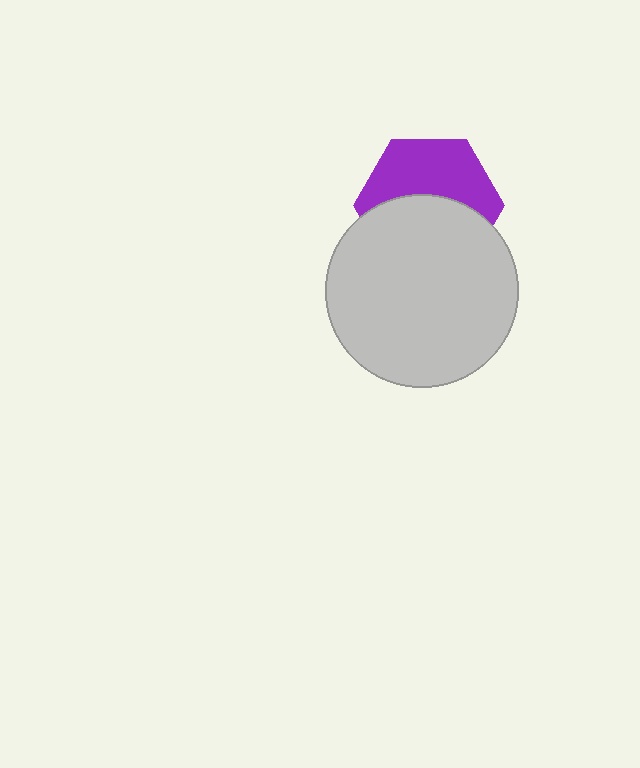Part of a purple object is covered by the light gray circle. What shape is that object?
It is a hexagon.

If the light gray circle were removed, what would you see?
You would see the complete purple hexagon.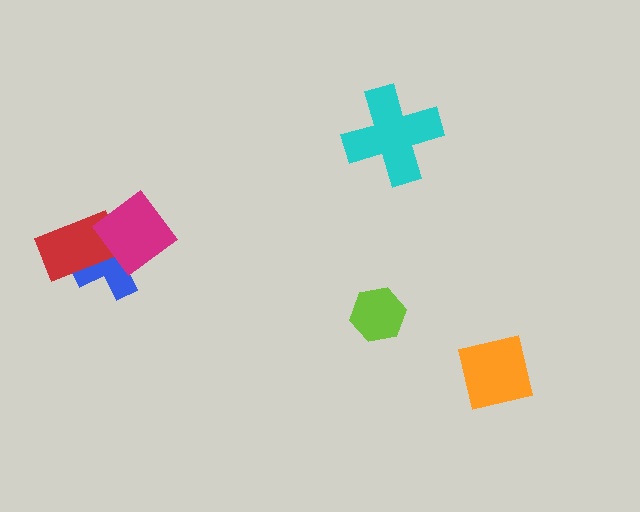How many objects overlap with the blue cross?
2 objects overlap with the blue cross.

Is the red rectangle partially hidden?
Yes, it is partially covered by another shape.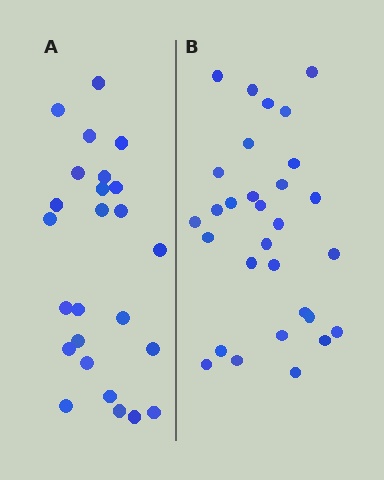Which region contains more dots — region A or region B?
Region B (the right region) has more dots.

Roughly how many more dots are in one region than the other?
Region B has about 5 more dots than region A.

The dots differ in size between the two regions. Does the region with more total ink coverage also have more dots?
No. Region A has more total ink coverage because its dots are larger, but region B actually contains more individual dots. Total area can be misleading — the number of items is what matters here.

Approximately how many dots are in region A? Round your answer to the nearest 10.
About 20 dots. (The exact count is 25, which rounds to 20.)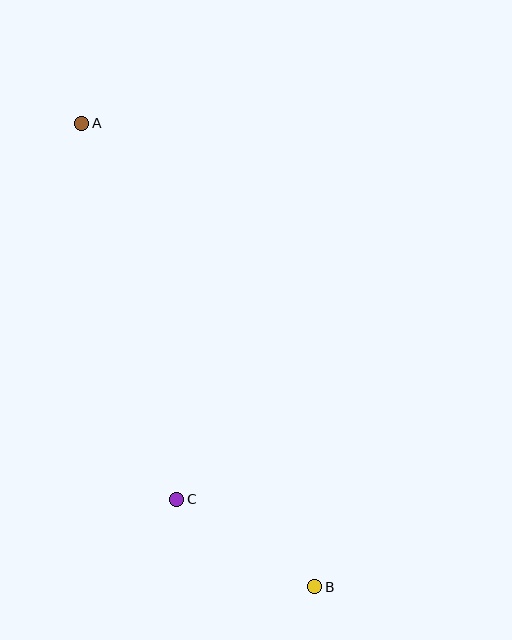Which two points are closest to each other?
Points B and C are closest to each other.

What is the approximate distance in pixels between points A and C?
The distance between A and C is approximately 388 pixels.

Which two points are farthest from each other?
Points A and B are farthest from each other.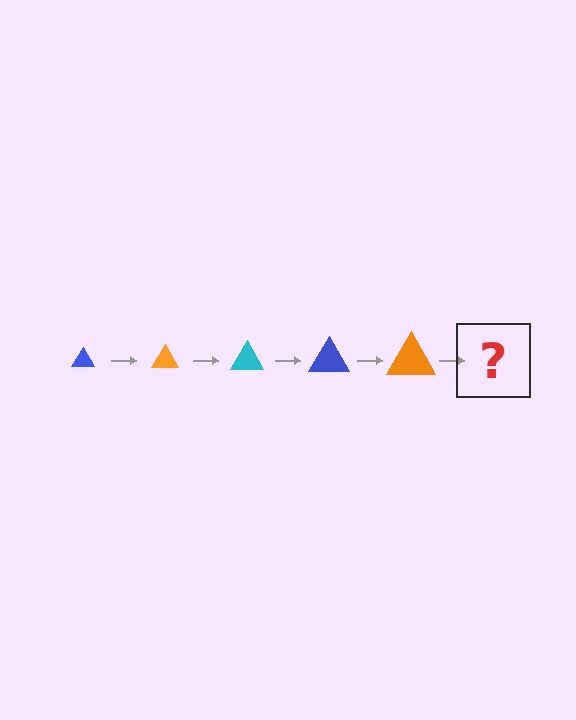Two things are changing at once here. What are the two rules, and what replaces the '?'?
The two rules are that the triangle grows larger each step and the color cycles through blue, orange, and cyan. The '?' should be a cyan triangle, larger than the previous one.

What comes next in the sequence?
The next element should be a cyan triangle, larger than the previous one.